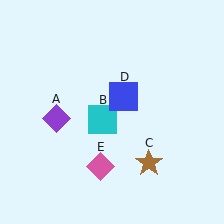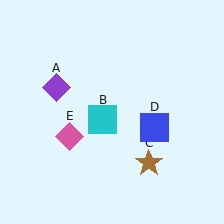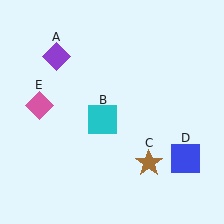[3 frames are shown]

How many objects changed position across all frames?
3 objects changed position: purple diamond (object A), blue square (object D), pink diamond (object E).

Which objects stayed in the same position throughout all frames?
Cyan square (object B) and brown star (object C) remained stationary.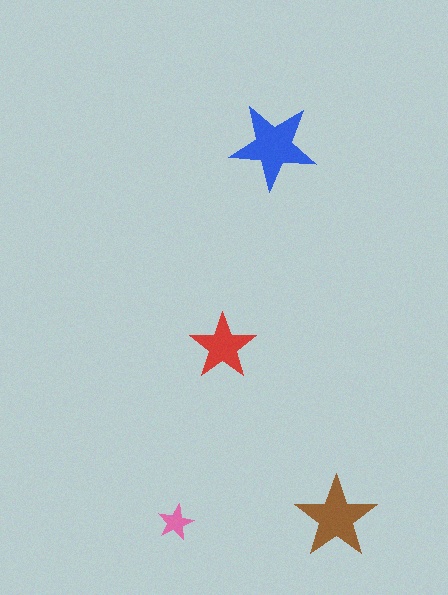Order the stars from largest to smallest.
the blue one, the brown one, the red one, the pink one.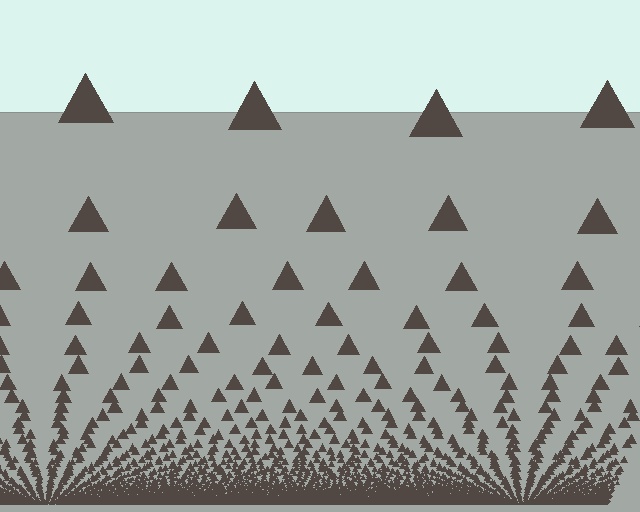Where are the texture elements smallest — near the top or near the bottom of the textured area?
Near the bottom.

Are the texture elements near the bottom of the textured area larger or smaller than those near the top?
Smaller. The gradient is inverted — elements near the bottom are smaller and denser.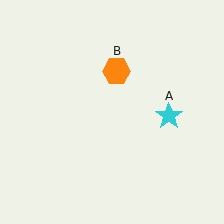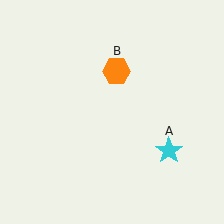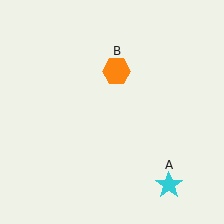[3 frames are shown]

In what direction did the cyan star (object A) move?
The cyan star (object A) moved down.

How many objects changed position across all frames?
1 object changed position: cyan star (object A).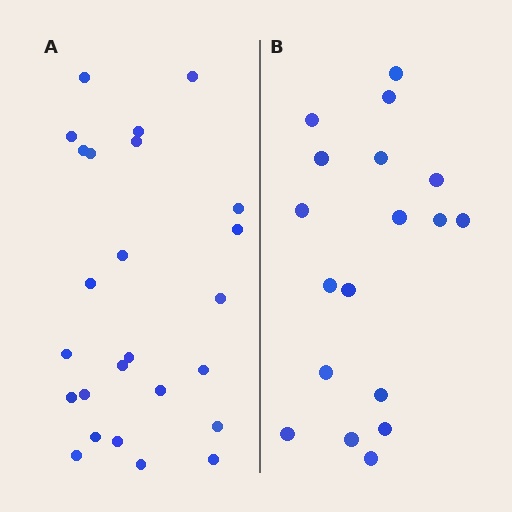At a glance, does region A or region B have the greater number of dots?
Region A (the left region) has more dots.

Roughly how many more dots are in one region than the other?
Region A has roughly 8 or so more dots than region B.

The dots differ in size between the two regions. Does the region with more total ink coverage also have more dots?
No. Region B has more total ink coverage because its dots are larger, but region A actually contains more individual dots. Total area can be misleading — the number of items is what matters here.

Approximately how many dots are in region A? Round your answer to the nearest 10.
About 20 dots. (The exact count is 25, which rounds to 20.)